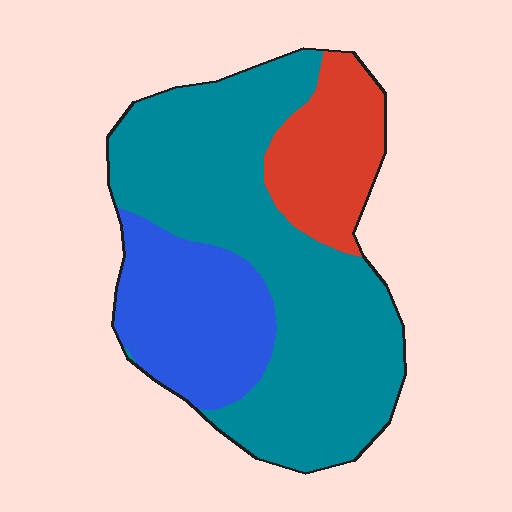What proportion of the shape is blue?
Blue takes up about one quarter (1/4) of the shape.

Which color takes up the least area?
Red, at roughly 15%.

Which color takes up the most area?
Teal, at roughly 60%.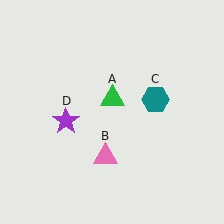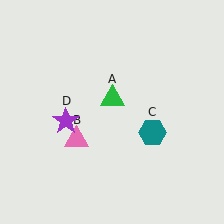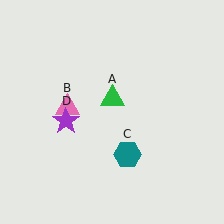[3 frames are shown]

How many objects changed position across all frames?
2 objects changed position: pink triangle (object B), teal hexagon (object C).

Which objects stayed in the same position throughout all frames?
Green triangle (object A) and purple star (object D) remained stationary.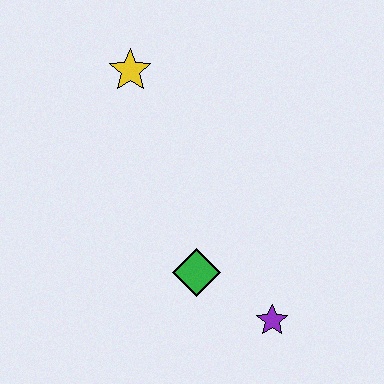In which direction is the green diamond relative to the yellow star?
The green diamond is below the yellow star.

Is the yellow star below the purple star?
No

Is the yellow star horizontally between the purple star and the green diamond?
No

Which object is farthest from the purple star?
The yellow star is farthest from the purple star.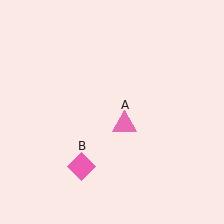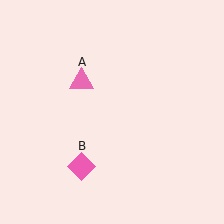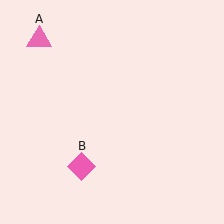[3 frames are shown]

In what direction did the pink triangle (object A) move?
The pink triangle (object A) moved up and to the left.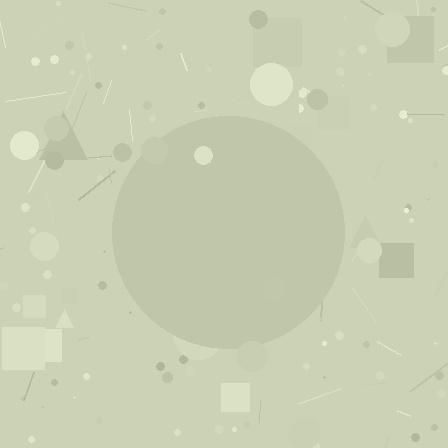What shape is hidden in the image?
A circle is hidden in the image.